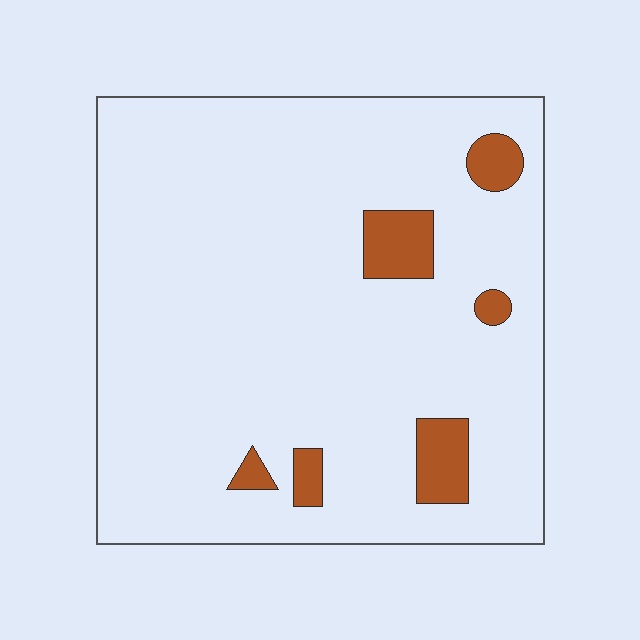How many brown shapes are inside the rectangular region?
6.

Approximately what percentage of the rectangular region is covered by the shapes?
Approximately 10%.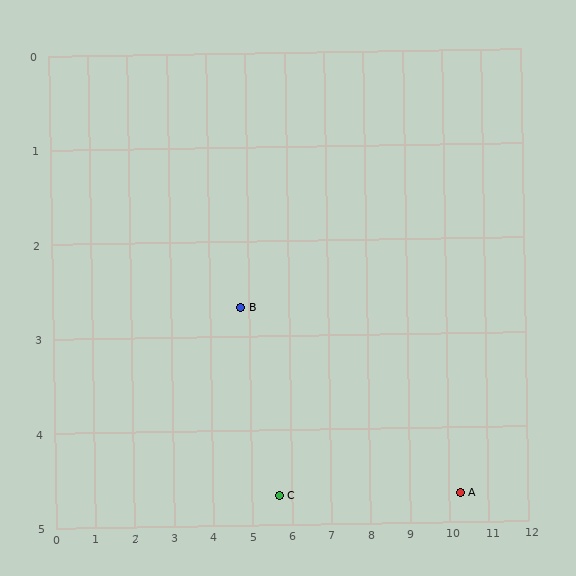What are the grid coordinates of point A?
Point A is at approximately (10.3, 4.7).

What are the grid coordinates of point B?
Point B is at approximately (4.8, 2.7).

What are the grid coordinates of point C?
Point C is at approximately (5.7, 4.7).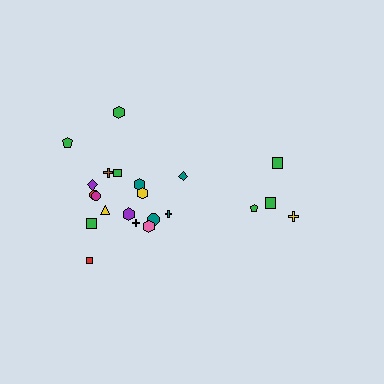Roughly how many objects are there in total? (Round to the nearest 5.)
Roughly 20 objects in total.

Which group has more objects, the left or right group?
The left group.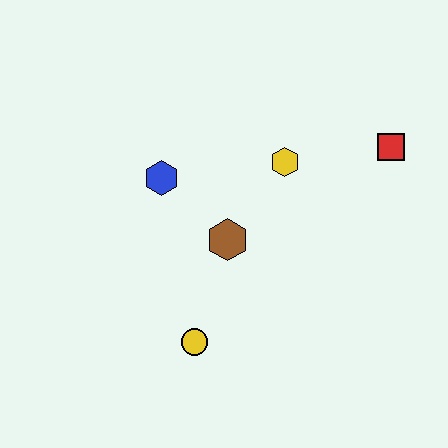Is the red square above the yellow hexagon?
Yes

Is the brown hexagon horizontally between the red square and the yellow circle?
Yes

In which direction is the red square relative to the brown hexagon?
The red square is to the right of the brown hexagon.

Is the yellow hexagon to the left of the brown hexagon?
No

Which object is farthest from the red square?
The yellow circle is farthest from the red square.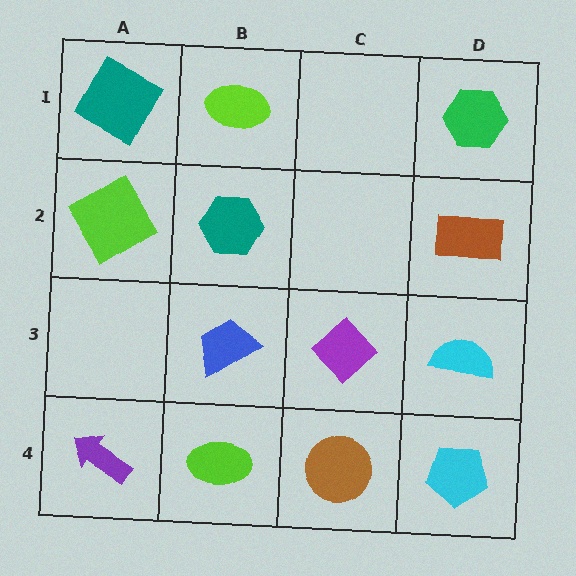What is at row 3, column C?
A purple diamond.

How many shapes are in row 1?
3 shapes.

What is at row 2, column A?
A lime diamond.